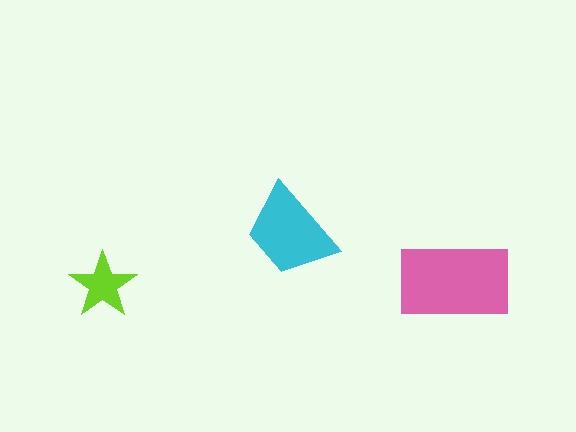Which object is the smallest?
The lime star.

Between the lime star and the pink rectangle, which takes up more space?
The pink rectangle.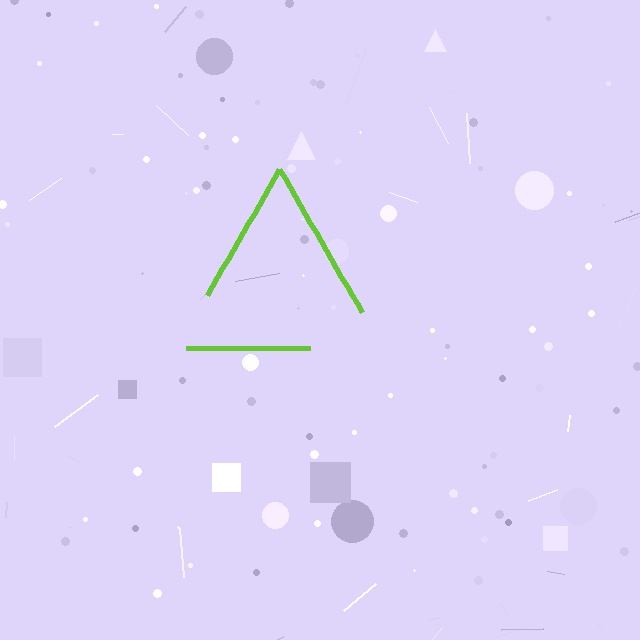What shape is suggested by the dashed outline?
The dashed outline suggests a triangle.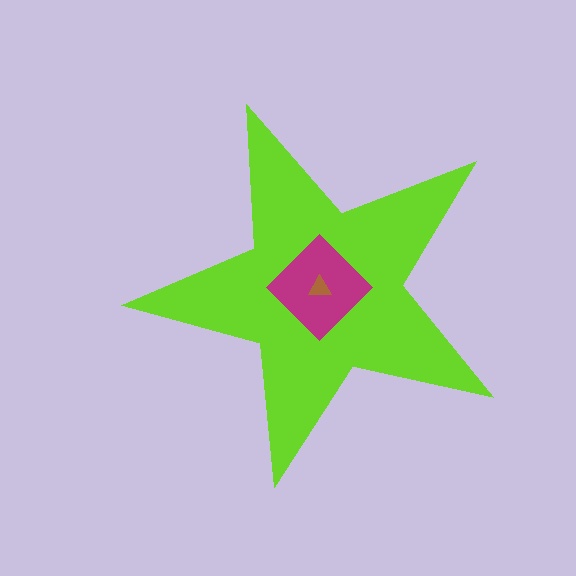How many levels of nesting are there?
3.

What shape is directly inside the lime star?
The magenta diamond.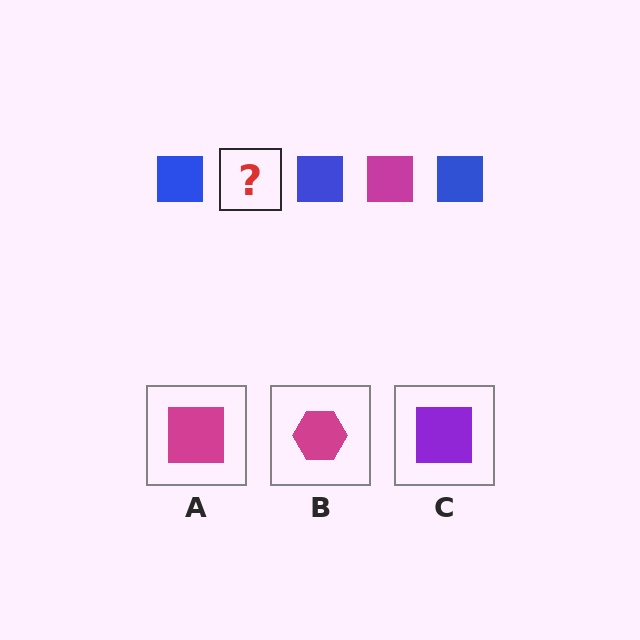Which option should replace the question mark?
Option A.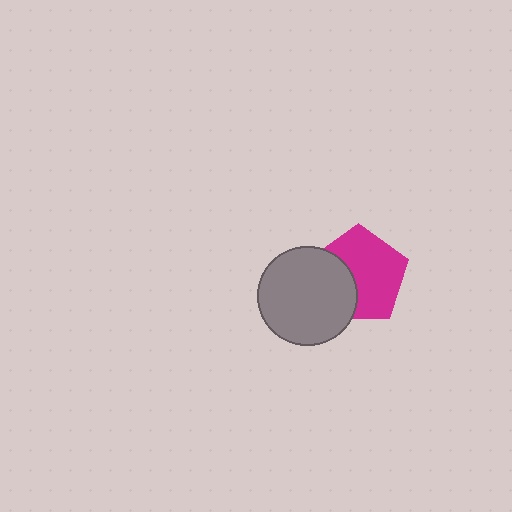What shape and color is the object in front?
The object in front is a gray circle.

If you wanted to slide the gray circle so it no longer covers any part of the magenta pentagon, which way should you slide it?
Slide it left — that is the most direct way to separate the two shapes.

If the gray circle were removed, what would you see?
You would see the complete magenta pentagon.